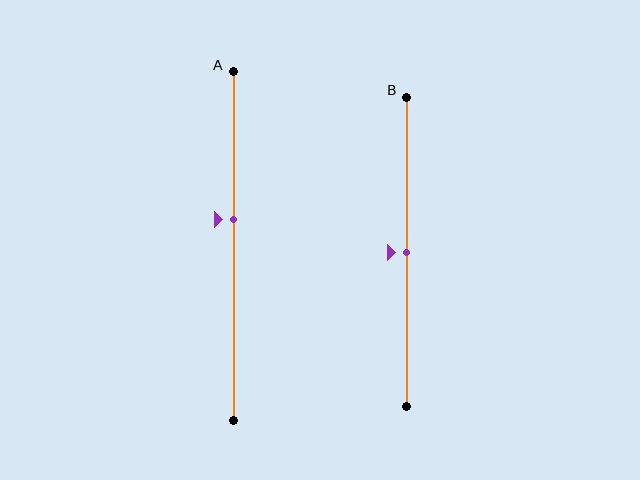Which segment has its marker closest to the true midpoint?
Segment B has its marker closest to the true midpoint.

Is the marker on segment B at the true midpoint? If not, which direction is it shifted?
Yes, the marker on segment B is at the true midpoint.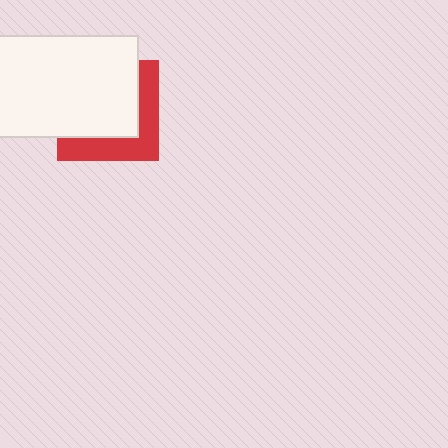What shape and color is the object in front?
The object in front is a white rectangle.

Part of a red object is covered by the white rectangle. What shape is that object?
It is a square.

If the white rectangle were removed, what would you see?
You would see the complete red square.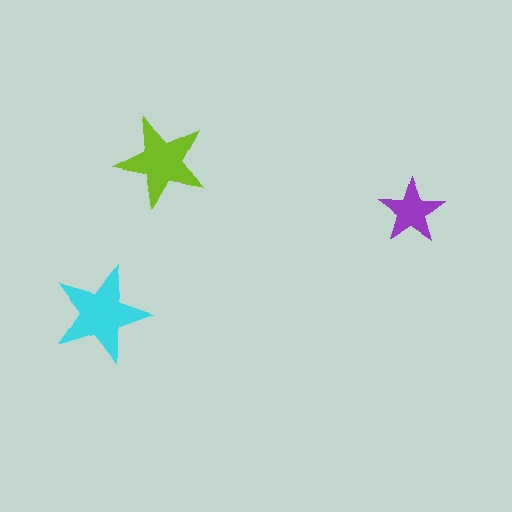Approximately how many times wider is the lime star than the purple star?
About 1.5 times wider.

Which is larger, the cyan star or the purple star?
The cyan one.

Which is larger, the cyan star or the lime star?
The cyan one.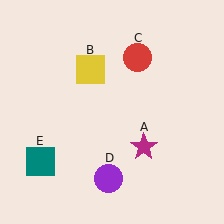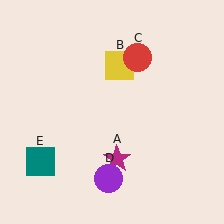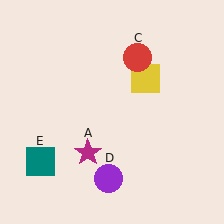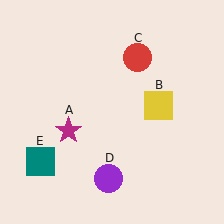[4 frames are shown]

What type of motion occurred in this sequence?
The magenta star (object A), yellow square (object B) rotated clockwise around the center of the scene.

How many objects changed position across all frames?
2 objects changed position: magenta star (object A), yellow square (object B).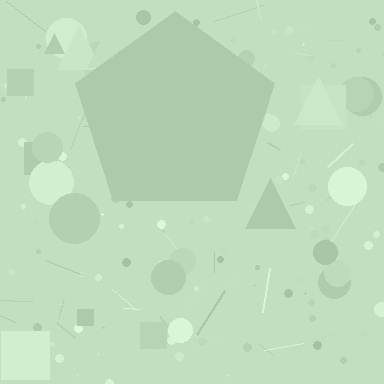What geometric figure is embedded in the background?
A pentagon is embedded in the background.